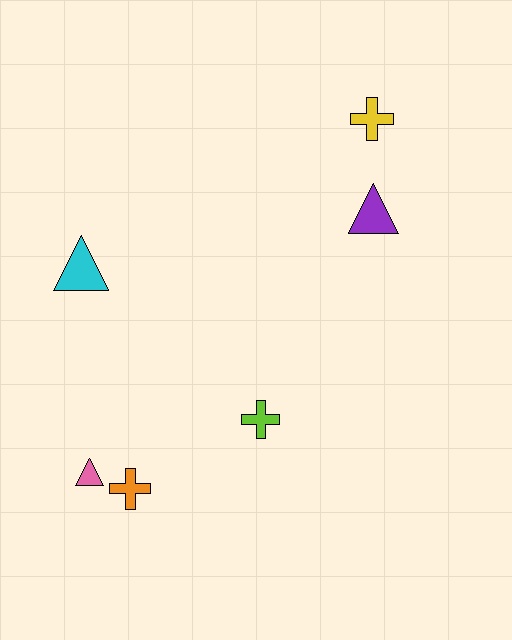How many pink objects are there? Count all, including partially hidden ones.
There is 1 pink object.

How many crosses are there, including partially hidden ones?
There are 3 crosses.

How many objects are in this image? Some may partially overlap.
There are 6 objects.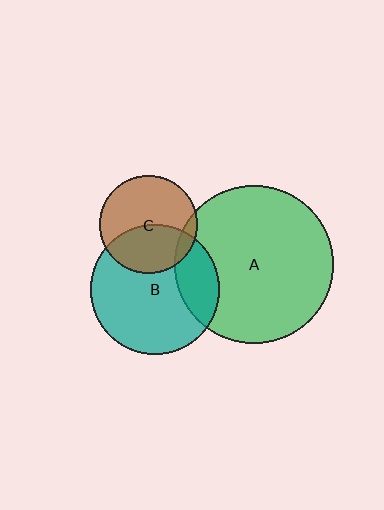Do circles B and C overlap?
Yes.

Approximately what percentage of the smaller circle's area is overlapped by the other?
Approximately 40%.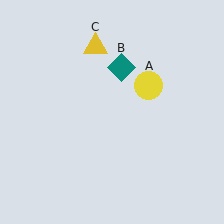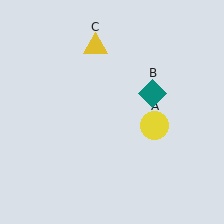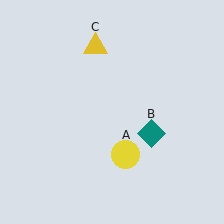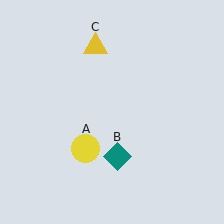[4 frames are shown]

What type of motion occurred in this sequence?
The yellow circle (object A), teal diamond (object B) rotated clockwise around the center of the scene.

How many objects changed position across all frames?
2 objects changed position: yellow circle (object A), teal diamond (object B).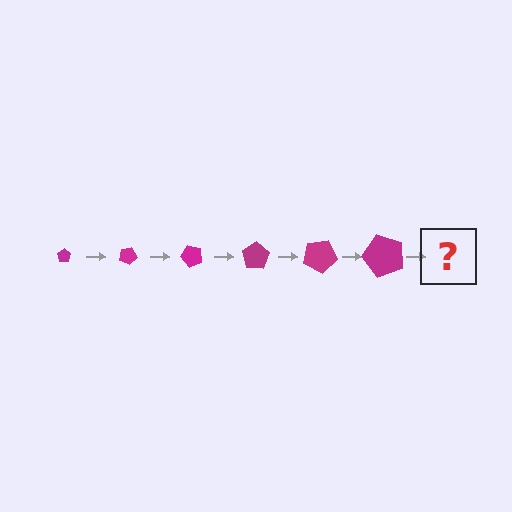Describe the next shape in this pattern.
It should be a pentagon, larger than the previous one and rotated 150 degrees from the start.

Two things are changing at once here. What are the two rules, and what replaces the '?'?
The two rules are that the pentagon grows larger each step and it rotates 25 degrees each step. The '?' should be a pentagon, larger than the previous one and rotated 150 degrees from the start.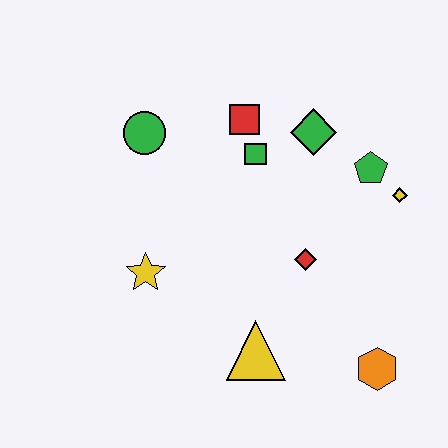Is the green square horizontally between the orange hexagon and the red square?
Yes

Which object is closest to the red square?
The green square is closest to the red square.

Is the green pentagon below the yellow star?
No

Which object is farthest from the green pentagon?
The yellow star is farthest from the green pentagon.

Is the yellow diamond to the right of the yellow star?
Yes